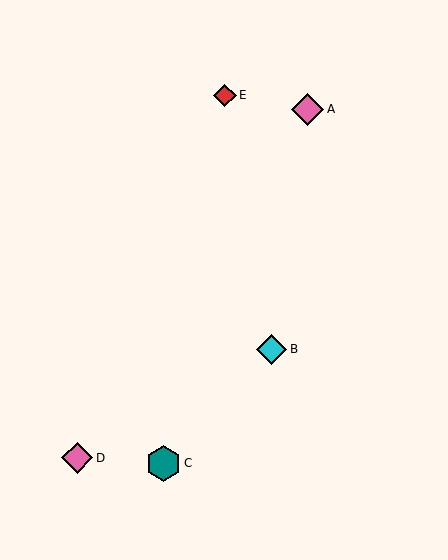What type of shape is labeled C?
Shape C is a teal hexagon.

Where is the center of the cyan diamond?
The center of the cyan diamond is at (272, 349).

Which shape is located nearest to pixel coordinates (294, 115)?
The pink diamond (labeled A) at (308, 109) is nearest to that location.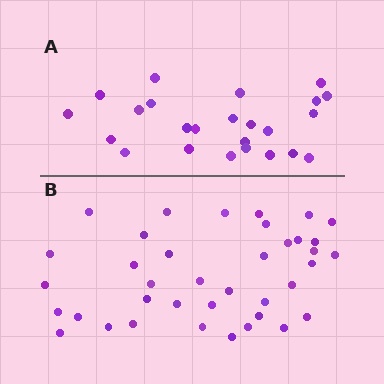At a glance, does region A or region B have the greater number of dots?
Region B (the bottom region) has more dots.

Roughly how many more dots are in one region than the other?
Region B has approximately 15 more dots than region A.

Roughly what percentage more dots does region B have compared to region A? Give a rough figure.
About 60% more.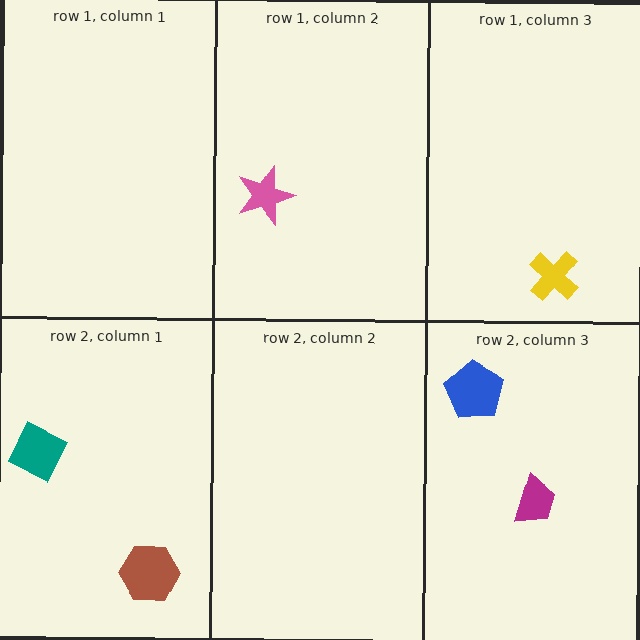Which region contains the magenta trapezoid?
The row 2, column 3 region.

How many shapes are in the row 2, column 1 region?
2.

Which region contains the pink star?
The row 1, column 2 region.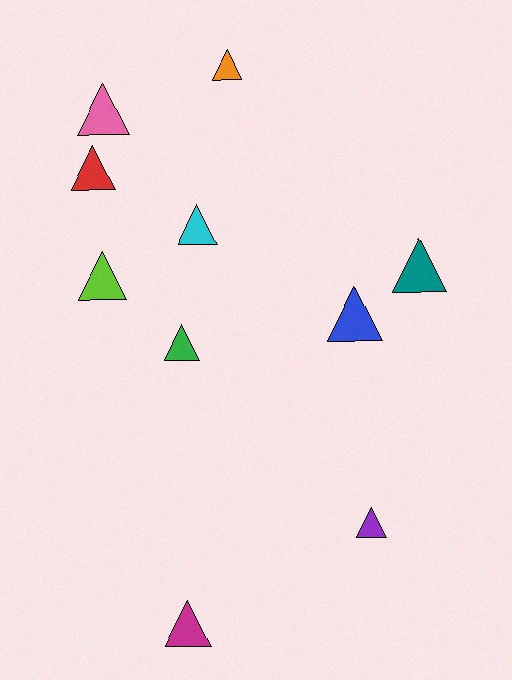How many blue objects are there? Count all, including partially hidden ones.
There is 1 blue object.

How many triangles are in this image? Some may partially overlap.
There are 10 triangles.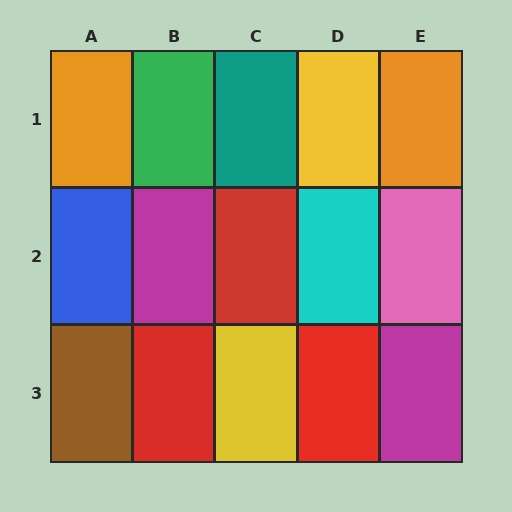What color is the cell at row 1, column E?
Orange.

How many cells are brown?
1 cell is brown.